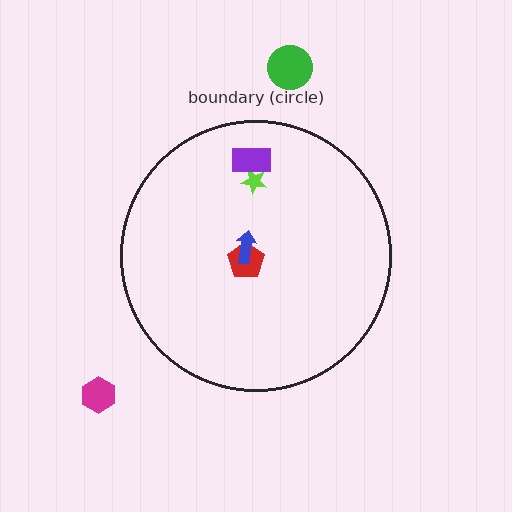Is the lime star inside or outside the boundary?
Inside.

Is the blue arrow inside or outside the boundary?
Inside.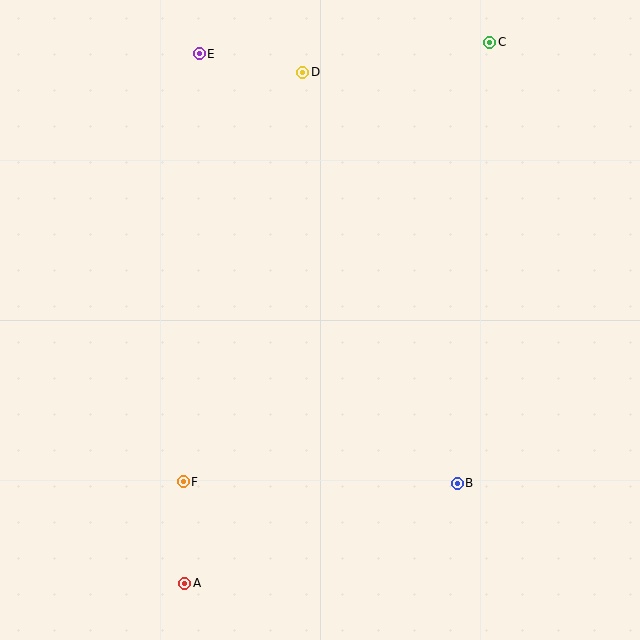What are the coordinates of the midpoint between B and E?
The midpoint between B and E is at (328, 269).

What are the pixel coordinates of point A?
Point A is at (185, 583).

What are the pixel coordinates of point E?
Point E is at (199, 54).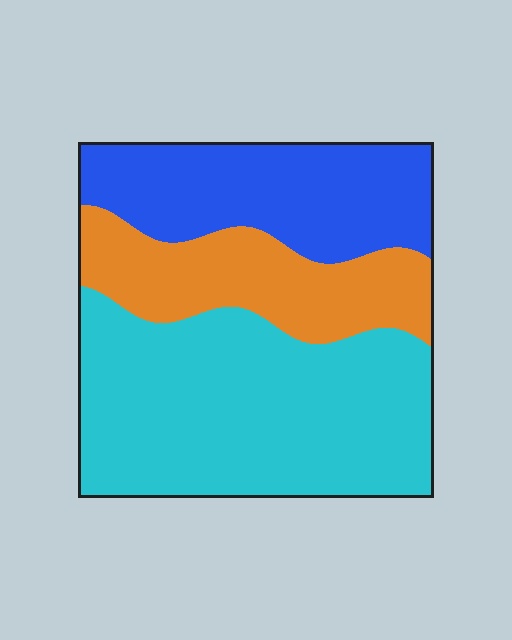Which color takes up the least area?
Orange, at roughly 25%.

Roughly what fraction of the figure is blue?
Blue covers around 25% of the figure.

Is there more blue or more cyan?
Cyan.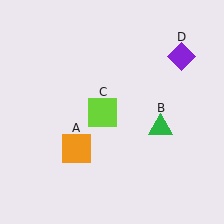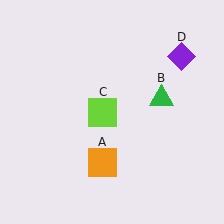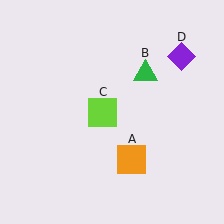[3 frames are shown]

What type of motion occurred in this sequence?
The orange square (object A), green triangle (object B) rotated counterclockwise around the center of the scene.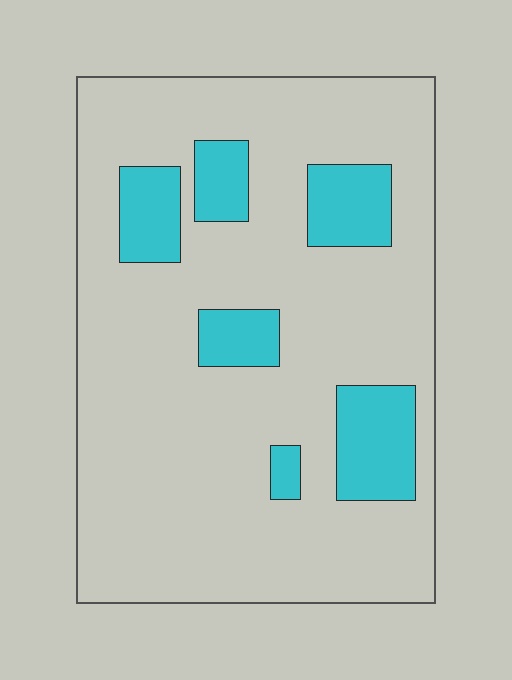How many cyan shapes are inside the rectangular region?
6.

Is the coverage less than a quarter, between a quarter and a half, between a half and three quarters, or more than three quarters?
Less than a quarter.